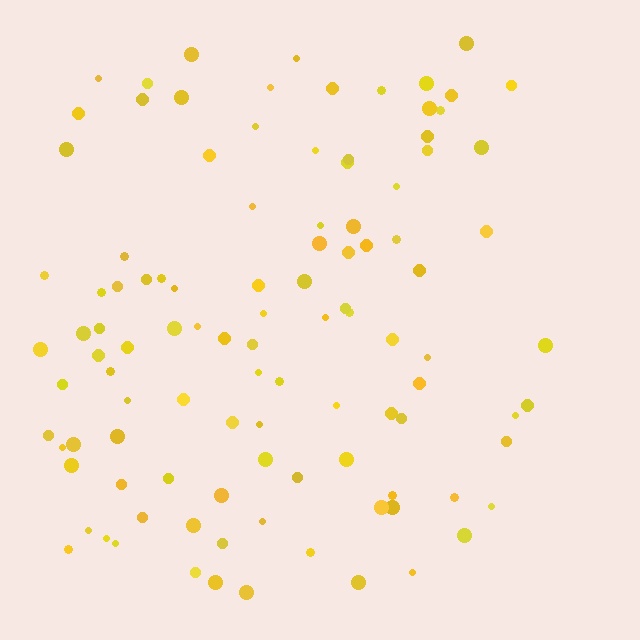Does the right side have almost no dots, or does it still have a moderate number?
Still a moderate number, just noticeably fewer than the left.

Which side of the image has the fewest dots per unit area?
The right.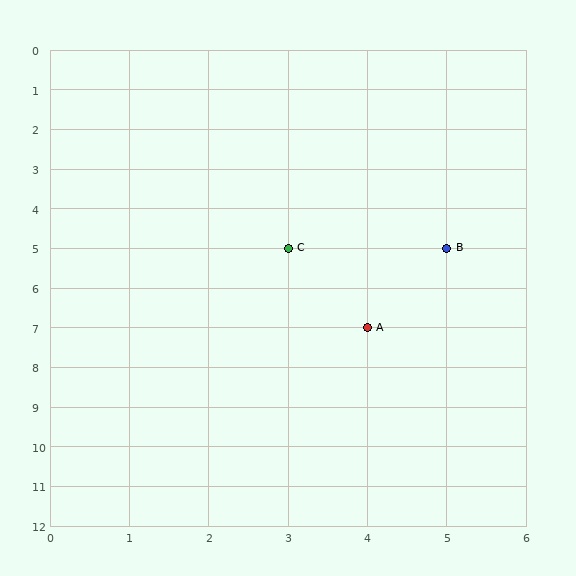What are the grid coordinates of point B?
Point B is at grid coordinates (5, 5).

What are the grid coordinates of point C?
Point C is at grid coordinates (3, 5).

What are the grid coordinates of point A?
Point A is at grid coordinates (4, 7).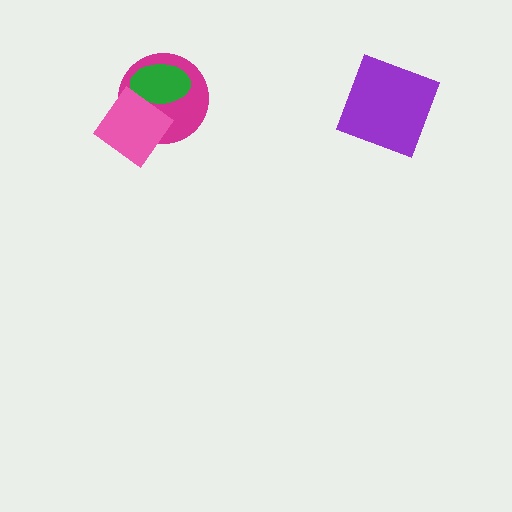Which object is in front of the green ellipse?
The pink diamond is in front of the green ellipse.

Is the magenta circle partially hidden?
Yes, it is partially covered by another shape.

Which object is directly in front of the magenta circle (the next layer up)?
The green ellipse is directly in front of the magenta circle.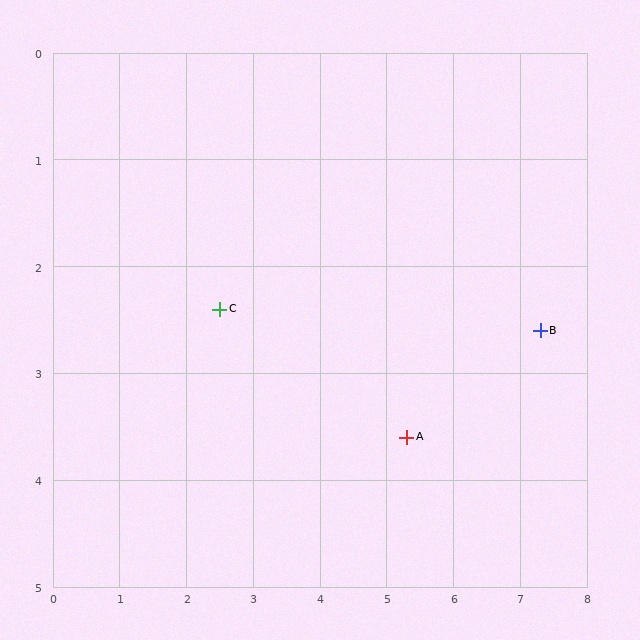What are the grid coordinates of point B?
Point B is at approximately (7.3, 2.6).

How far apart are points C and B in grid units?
Points C and B are about 4.8 grid units apart.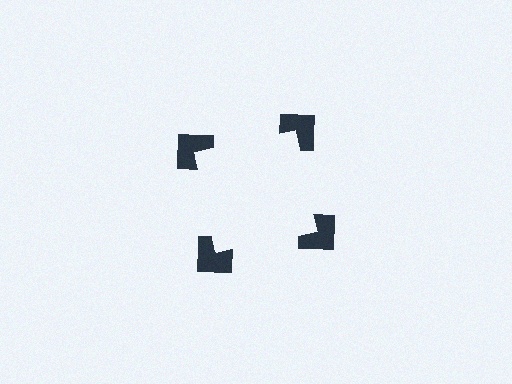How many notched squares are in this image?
There are 4 — one at each vertex of the illusory square.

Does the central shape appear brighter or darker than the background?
It typically appears slightly brighter than the background, even though no actual brightness change is drawn.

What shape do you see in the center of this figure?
An illusory square — its edges are inferred from the aligned wedge cuts in the notched squares, not physically drawn.